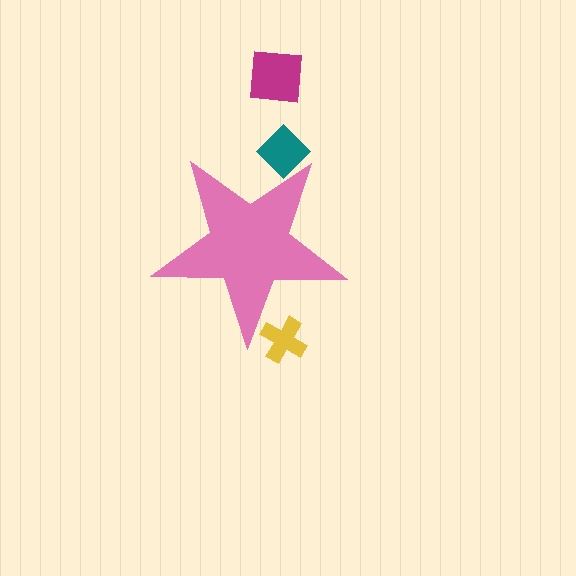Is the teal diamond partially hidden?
Yes, the teal diamond is partially hidden behind the pink star.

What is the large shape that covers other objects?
A pink star.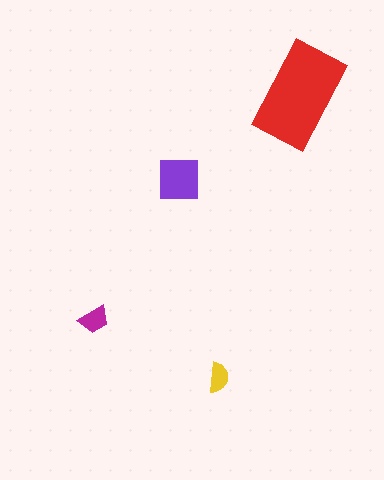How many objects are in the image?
There are 4 objects in the image.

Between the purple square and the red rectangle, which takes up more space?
The red rectangle.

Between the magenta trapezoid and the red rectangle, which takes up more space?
The red rectangle.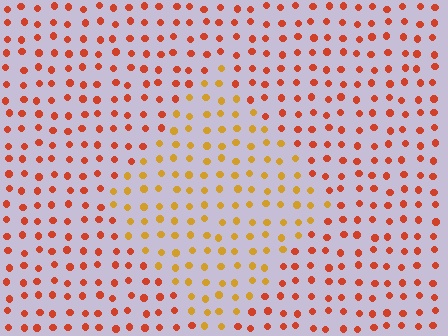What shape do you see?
I see a diamond.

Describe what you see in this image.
The image is filled with small red elements in a uniform arrangement. A diamond-shaped region is visible where the elements are tinted to a slightly different hue, forming a subtle color boundary.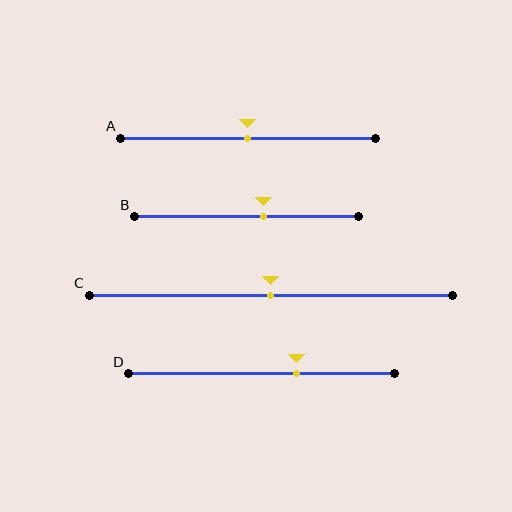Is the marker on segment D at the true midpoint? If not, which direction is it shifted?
No, the marker on segment D is shifted to the right by about 13% of the segment length.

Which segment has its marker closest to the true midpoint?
Segment A has its marker closest to the true midpoint.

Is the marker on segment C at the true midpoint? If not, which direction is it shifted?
Yes, the marker on segment C is at the true midpoint.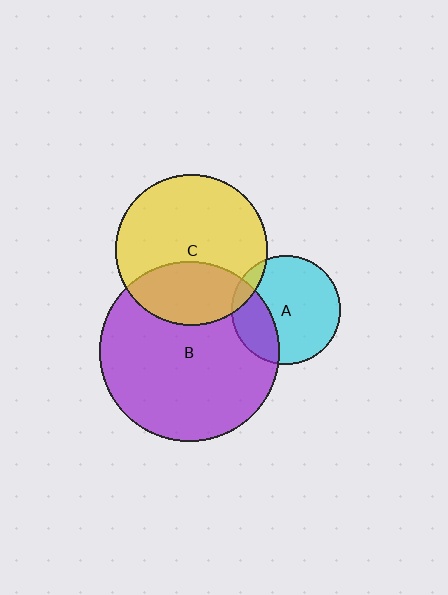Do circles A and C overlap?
Yes.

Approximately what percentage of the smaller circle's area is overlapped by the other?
Approximately 10%.